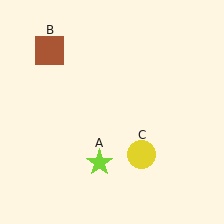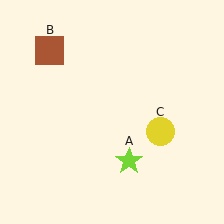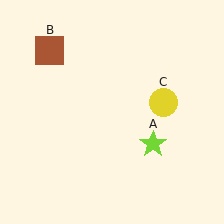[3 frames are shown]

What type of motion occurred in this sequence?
The lime star (object A), yellow circle (object C) rotated counterclockwise around the center of the scene.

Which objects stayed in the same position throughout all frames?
Brown square (object B) remained stationary.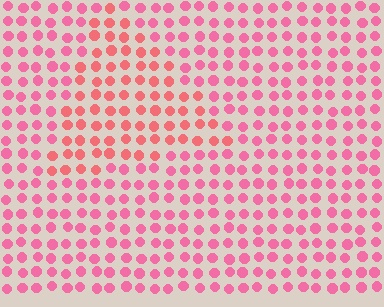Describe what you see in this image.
The image is filled with small pink elements in a uniform arrangement. A triangle-shaped region is visible where the elements are tinted to a slightly different hue, forming a subtle color boundary.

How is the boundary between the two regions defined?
The boundary is defined purely by a slight shift in hue (about 22 degrees). Spacing, size, and orientation are identical on both sides.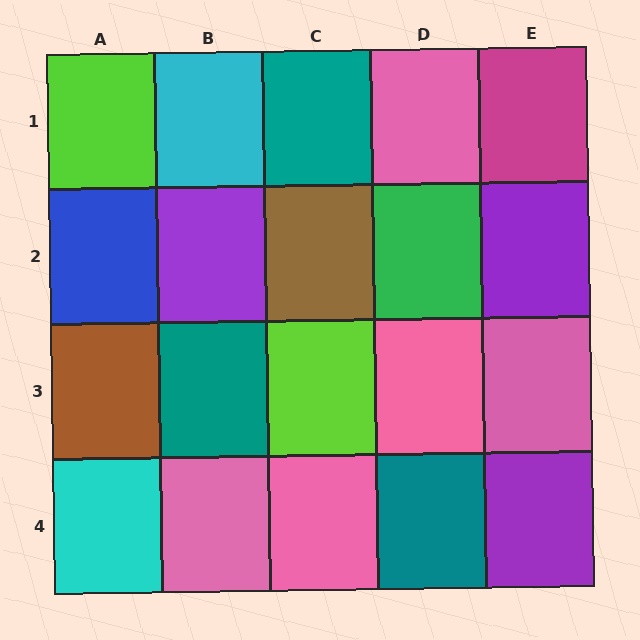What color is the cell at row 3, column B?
Teal.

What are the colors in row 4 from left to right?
Cyan, pink, pink, teal, purple.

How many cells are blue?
1 cell is blue.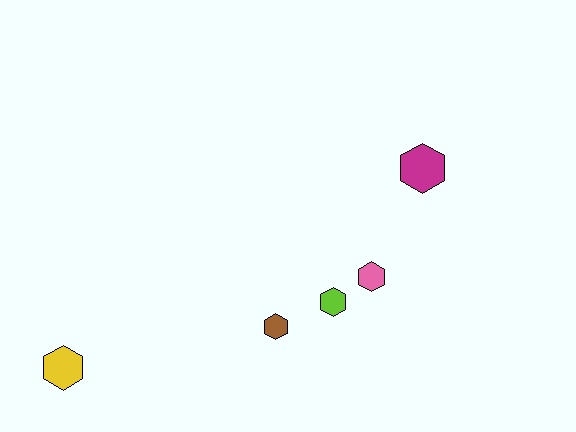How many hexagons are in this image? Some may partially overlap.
There are 5 hexagons.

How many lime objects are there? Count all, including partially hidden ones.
There is 1 lime object.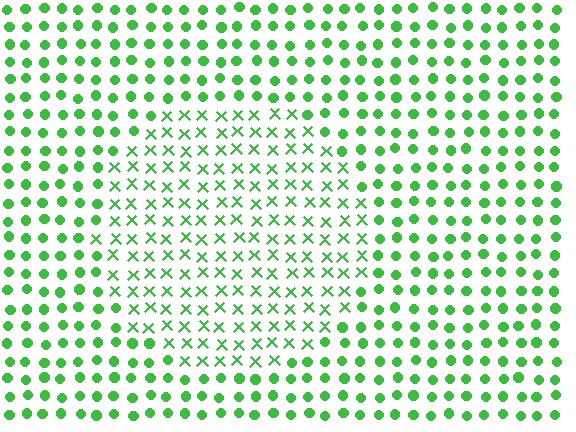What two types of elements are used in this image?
The image uses X marks inside the circle region and circles outside it.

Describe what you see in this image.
The image is filled with small green elements arranged in a uniform grid. A circle-shaped region contains X marks, while the surrounding area contains circles. The boundary is defined purely by the change in element shape.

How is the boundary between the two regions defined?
The boundary is defined by a change in element shape: X marks inside vs. circles outside. All elements share the same color and spacing.